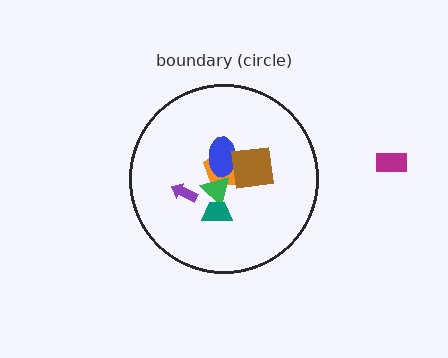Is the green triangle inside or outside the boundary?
Inside.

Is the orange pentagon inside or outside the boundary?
Inside.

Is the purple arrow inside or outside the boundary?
Inside.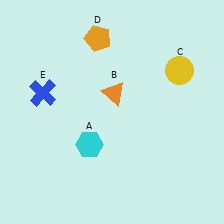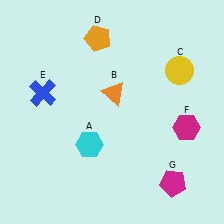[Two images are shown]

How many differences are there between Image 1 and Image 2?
There are 2 differences between the two images.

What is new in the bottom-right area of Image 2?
A magenta pentagon (G) was added in the bottom-right area of Image 2.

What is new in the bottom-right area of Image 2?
A magenta hexagon (F) was added in the bottom-right area of Image 2.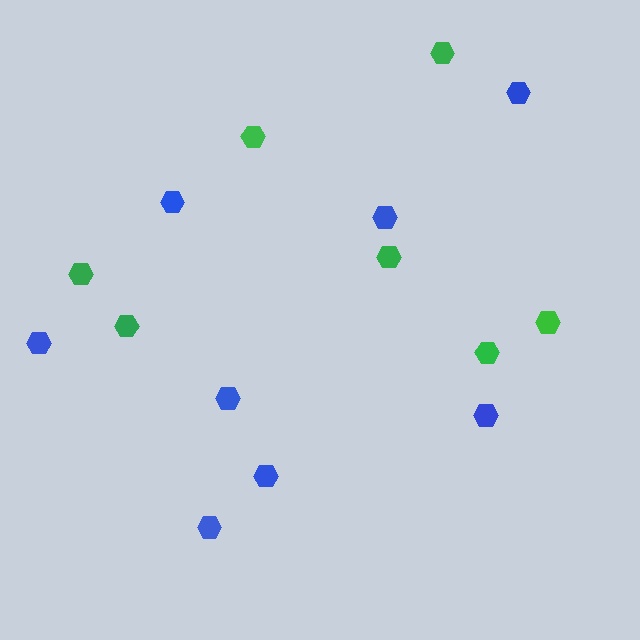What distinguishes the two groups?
There are 2 groups: one group of blue hexagons (8) and one group of green hexagons (7).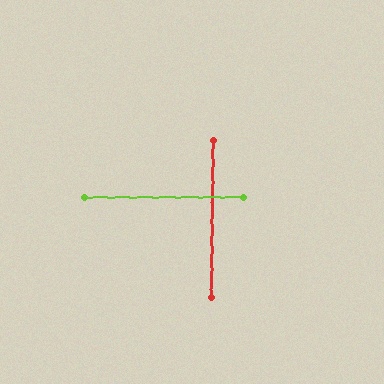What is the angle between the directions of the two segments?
Approximately 89 degrees.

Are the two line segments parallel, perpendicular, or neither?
Perpendicular — they meet at approximately 89°.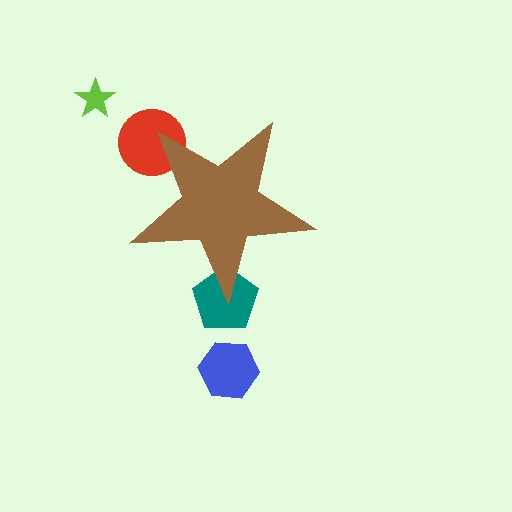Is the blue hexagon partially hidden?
No, the blue hexagon is fully visible.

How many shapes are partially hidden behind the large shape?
2 shapes are partially hidden.